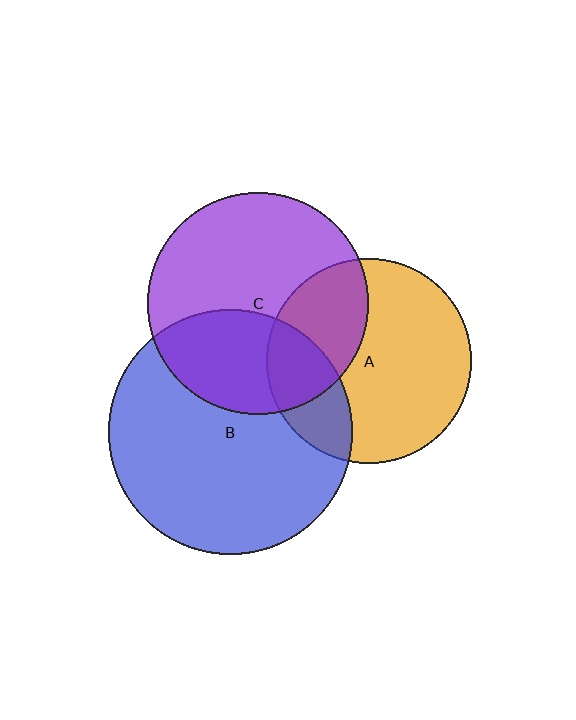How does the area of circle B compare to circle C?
Approximately 1.2 times.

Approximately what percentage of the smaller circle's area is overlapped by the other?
Approximately 35%.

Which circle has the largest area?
Circle B (blue).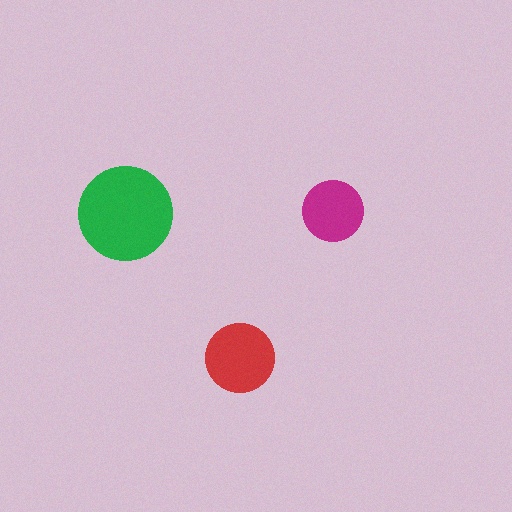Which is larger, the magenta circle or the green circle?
The green one.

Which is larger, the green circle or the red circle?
The green one.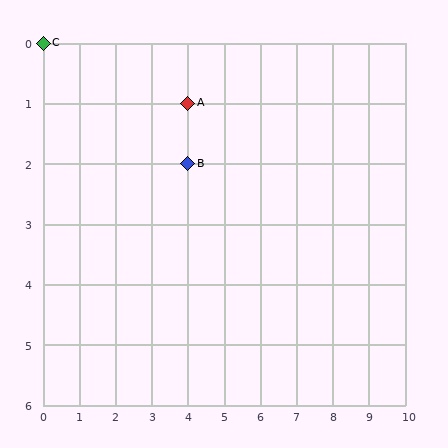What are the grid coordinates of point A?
Point A is at grid coordinates (4, 1).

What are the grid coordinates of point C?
Point C is at grid coordinates (0, 0).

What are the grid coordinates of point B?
Point B is at grid coordinates (4, 2).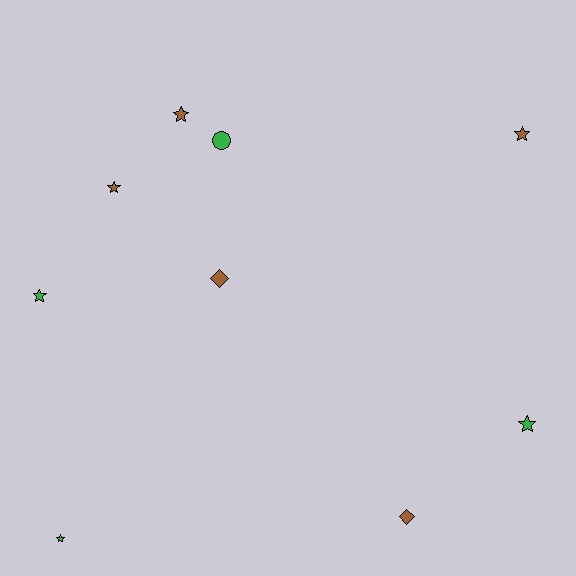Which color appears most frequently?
Brown, with 5 objects.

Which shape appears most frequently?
Star, with 6 objects.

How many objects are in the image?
There are 9 objects.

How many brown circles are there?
There are no brown circles.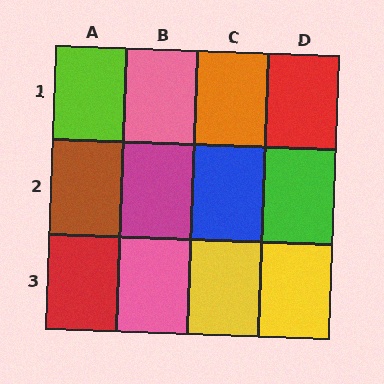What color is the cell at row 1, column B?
Pink.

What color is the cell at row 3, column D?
Yellow.